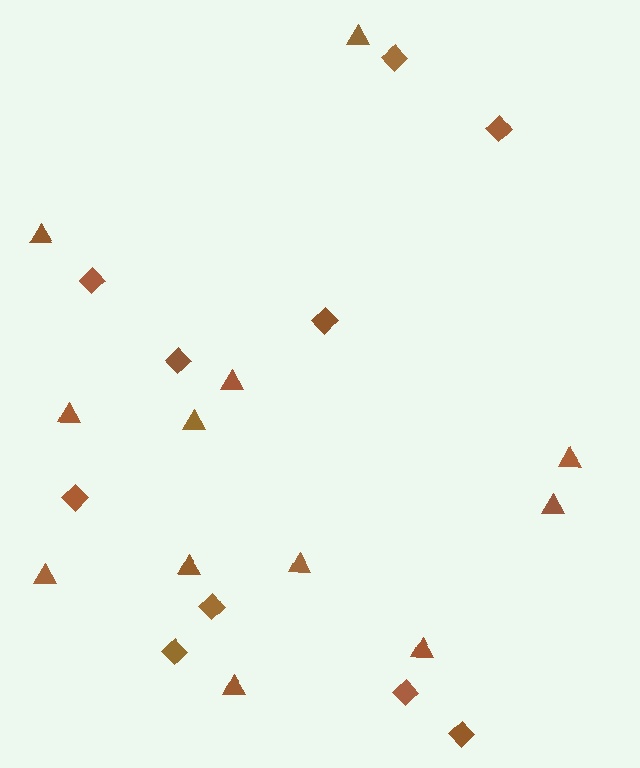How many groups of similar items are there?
There are 2 groups: one group of triangles (12) and one group of diamonds (10).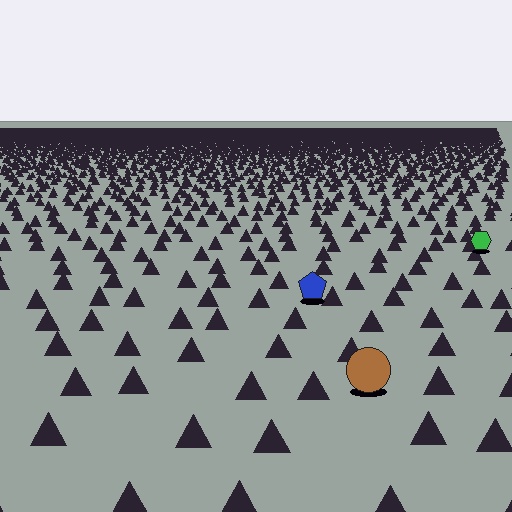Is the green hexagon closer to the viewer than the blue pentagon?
No. The blue pentagon is closer — you can tell from the texture gradient: the ground texture is coarser near it.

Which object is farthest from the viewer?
The green hexagon is farthest from the viewer. It appears smaller and the ground texture around it is denser.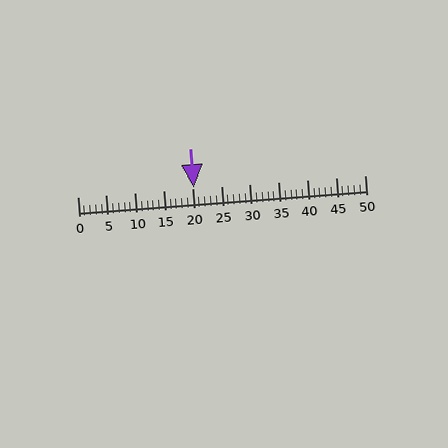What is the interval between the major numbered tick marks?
The major tick marks are spaced 5 units apart.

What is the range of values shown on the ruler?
The ruler shows values from 0 to 50.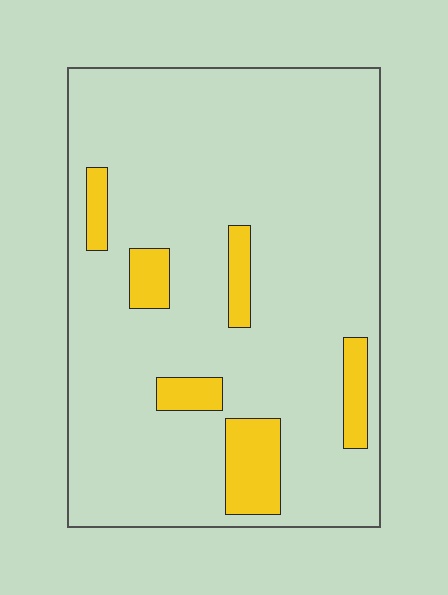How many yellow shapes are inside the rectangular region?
6.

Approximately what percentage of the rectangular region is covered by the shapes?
Approximately 10%.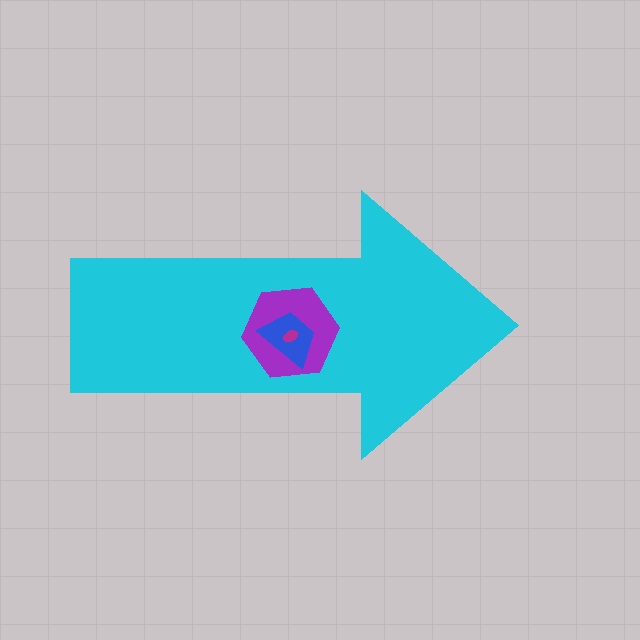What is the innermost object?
The magenta ellipse.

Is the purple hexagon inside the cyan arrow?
Yes.